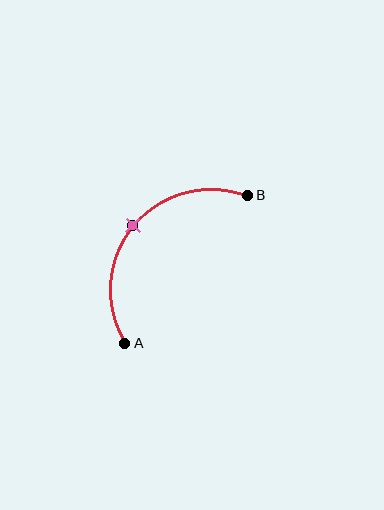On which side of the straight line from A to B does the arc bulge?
The arc bulges above and to the left of the straight line connecting A and B.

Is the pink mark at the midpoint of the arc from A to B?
Yes. The pink mark lies on the arc at equal arc-length from both A and B — it is the arc midpoint.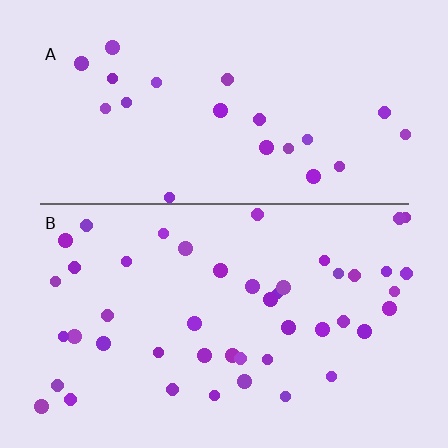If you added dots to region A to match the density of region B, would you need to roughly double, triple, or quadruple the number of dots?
Approximately double.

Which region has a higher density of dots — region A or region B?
B (the bottom).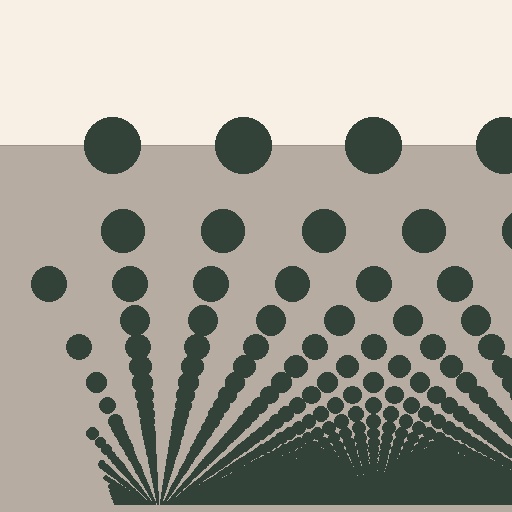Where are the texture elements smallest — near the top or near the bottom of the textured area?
Near the bottom.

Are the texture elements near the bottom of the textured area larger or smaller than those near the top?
Smaller. The gradient is inverted — elements near the bottom are smaller and denser.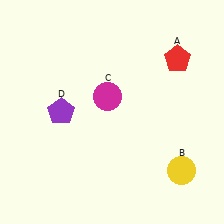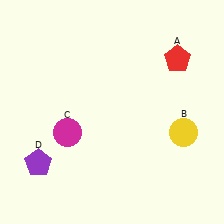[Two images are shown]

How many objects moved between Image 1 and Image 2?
3 objects moved between the two images.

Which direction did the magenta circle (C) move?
The magenta circle (C) moved left.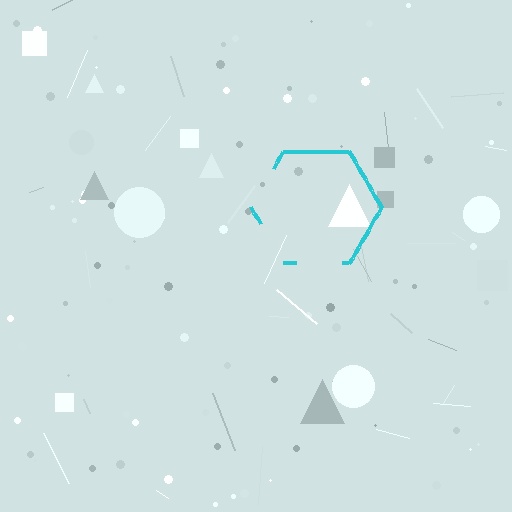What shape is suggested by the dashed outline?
The dashed outline suggests a hexagon.